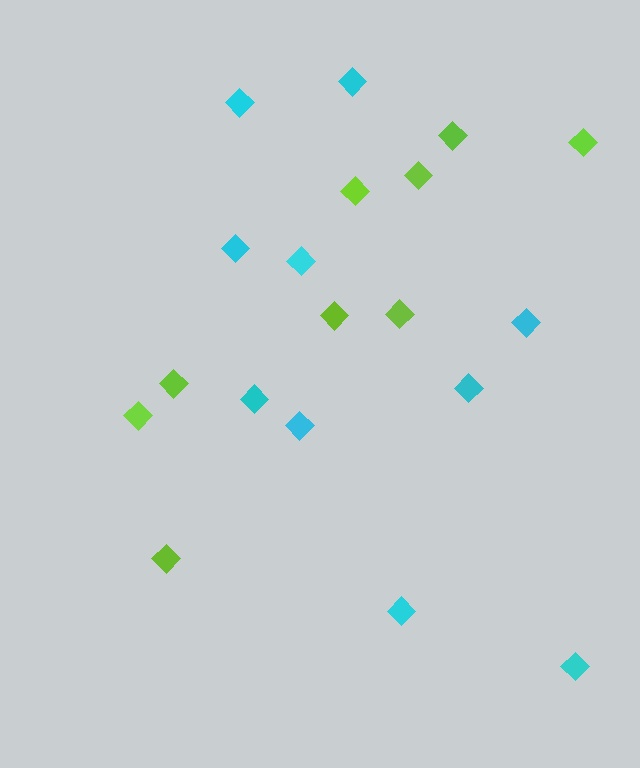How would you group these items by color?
There are 2 groups: one group of cyan diamonds (10) and one group of lime diamonds (9).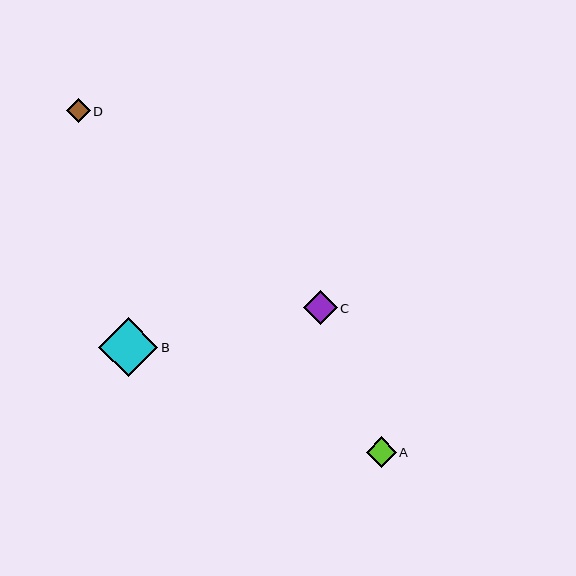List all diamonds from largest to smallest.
From largest to smallest: B, C, A, D.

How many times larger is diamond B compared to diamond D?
Diamond B is approximately 2.5 times the size of diamond D.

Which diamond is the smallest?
Diamond D is the smallest with a size of approximately 24 pixels.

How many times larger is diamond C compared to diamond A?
Diamond C is approximately 1.1 times the size of diamond A.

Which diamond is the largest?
Diamond B is the largest with a size of approximately 59 pixels.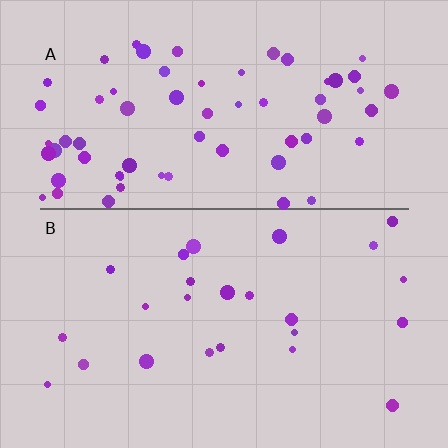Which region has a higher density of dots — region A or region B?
A (the top).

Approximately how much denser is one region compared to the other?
Approximately 2.6× — region A over region B.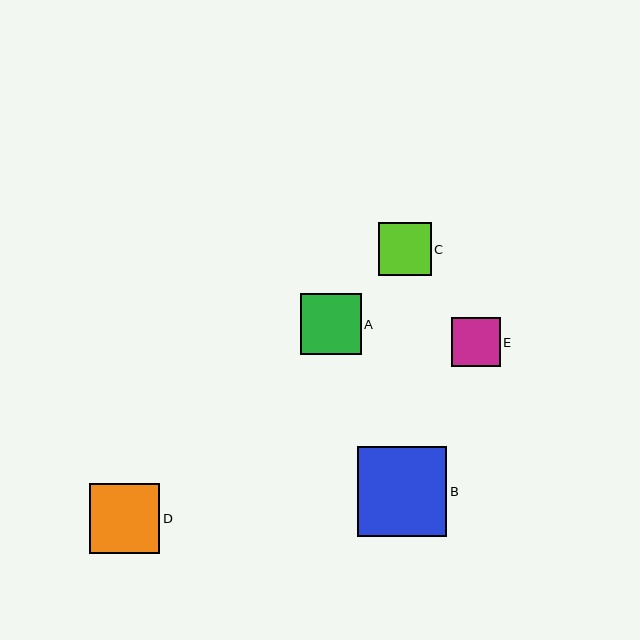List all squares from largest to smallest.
From largest to smallest: B, D, A, C, E.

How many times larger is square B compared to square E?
Square B is approximately 1.8 times the size of square E.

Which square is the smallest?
Square E is the smallest with a size of approximately 49 pixels.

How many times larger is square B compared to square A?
Square B is approximately 1.5 times the size of square A.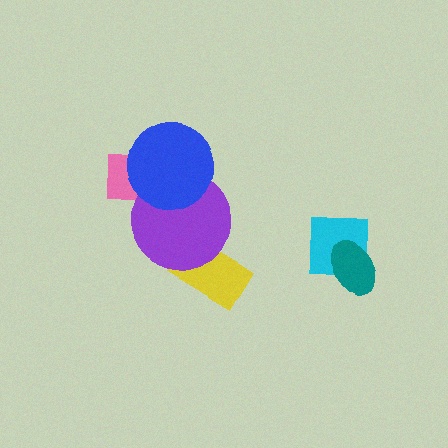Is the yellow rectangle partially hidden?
Yes, it is partially covered by another shape.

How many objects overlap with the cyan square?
1 object overlaps with the cyan square.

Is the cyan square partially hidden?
Yes, it is partially covered by another shape.